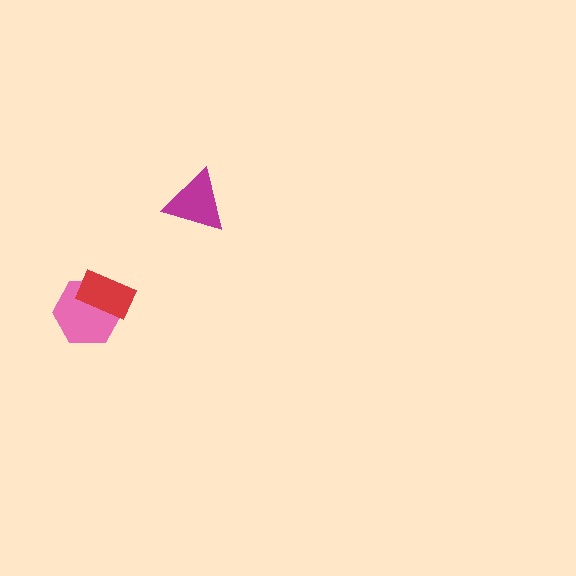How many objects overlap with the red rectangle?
1 object overlaps with the red rectangle.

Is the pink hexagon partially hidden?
Yes, it is partially covered by another shape.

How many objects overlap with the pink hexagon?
1 object overlaps with the pink hexagon.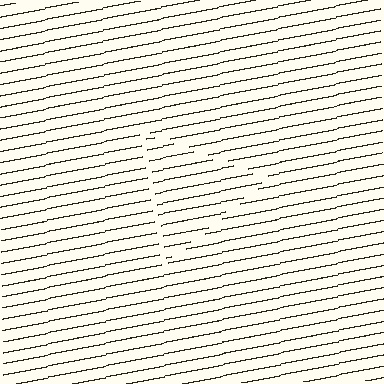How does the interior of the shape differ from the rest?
The interior of the shape contains the same grating, shifted by half a period — the contour is defined by the phase discontinuity where line-ends from the inner and outer gratings abut.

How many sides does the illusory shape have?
3 sides — the line-ends trace a triangle.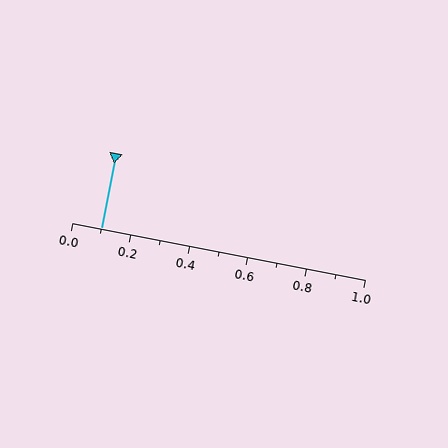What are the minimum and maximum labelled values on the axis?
The axis runs from 0.0 to 1.0.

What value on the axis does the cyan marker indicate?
The marker indicates approximately 0.1.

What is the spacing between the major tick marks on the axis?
The major ticks are spaced 0.2 apart.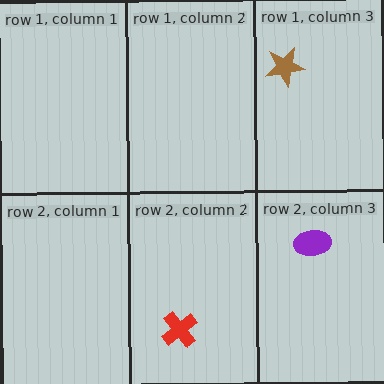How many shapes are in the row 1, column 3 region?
1.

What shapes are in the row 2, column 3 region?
The purple ellipse.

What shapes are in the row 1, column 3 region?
The brown star.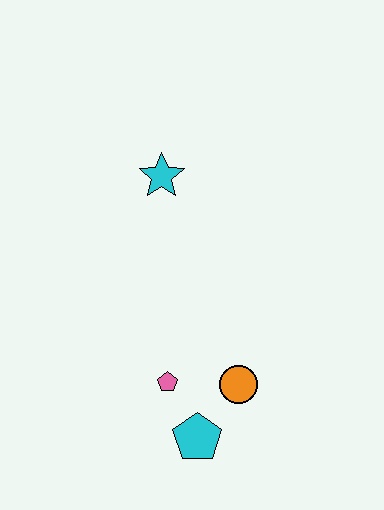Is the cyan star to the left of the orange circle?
Yes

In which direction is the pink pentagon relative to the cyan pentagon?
The pink pentagon is above the cyan pentagon.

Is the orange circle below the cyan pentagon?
No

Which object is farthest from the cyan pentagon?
The cyan star is farthest from the cyan pentagon.